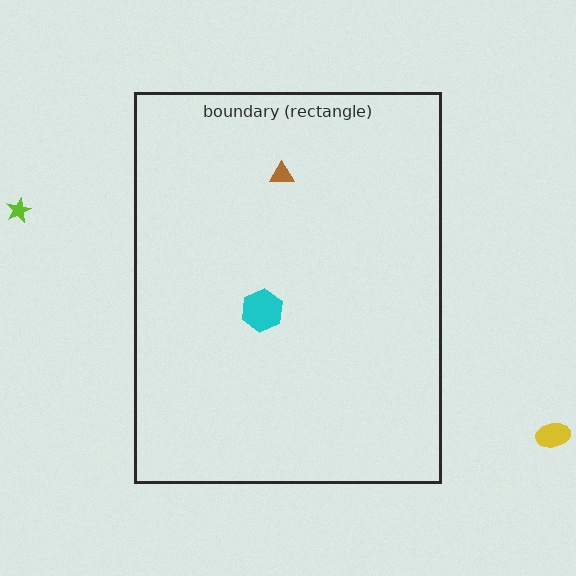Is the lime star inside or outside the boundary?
Outside.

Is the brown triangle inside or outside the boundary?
Inside.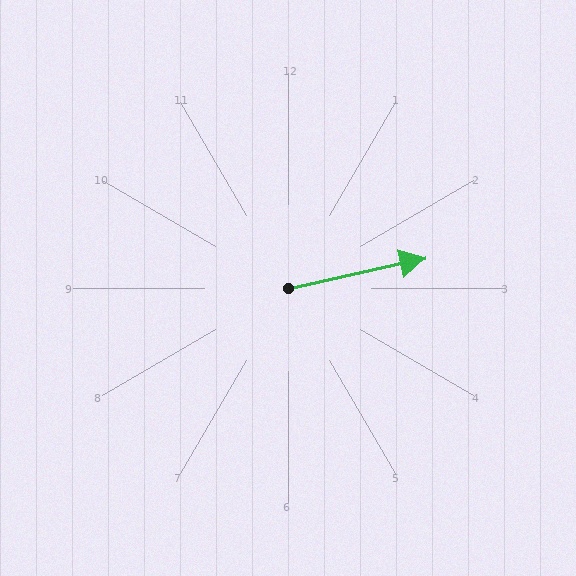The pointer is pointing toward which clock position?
Roughly 3 o'clock.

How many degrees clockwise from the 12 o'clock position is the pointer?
Approximately 78 degrees.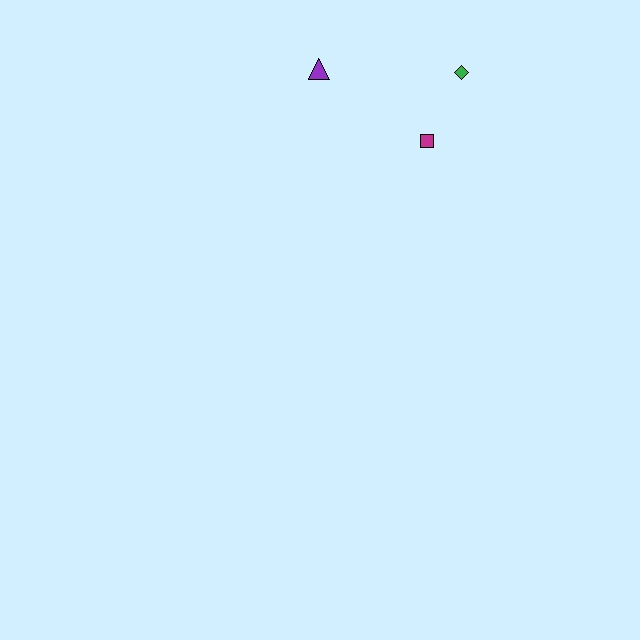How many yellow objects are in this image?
There are no yellow objects.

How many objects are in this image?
There are 3 objects.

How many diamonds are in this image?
There is 1 diamond.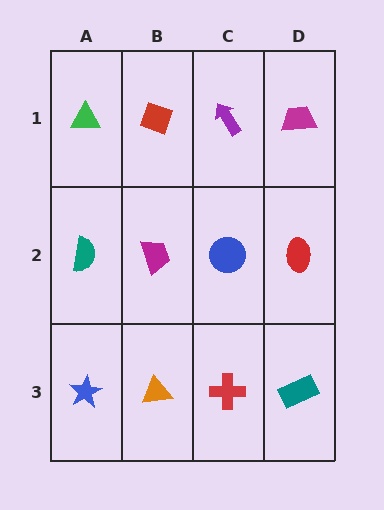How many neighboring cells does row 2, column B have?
4.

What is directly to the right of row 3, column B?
A red cross.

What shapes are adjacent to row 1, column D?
A red ellipse (row 2, column D), a purple arrow (row 1, column C).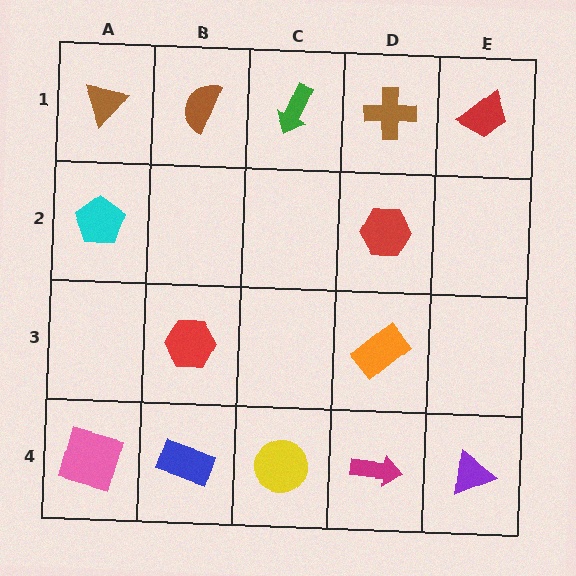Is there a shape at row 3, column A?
No, that cell is empty.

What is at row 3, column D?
An orange rectangle.